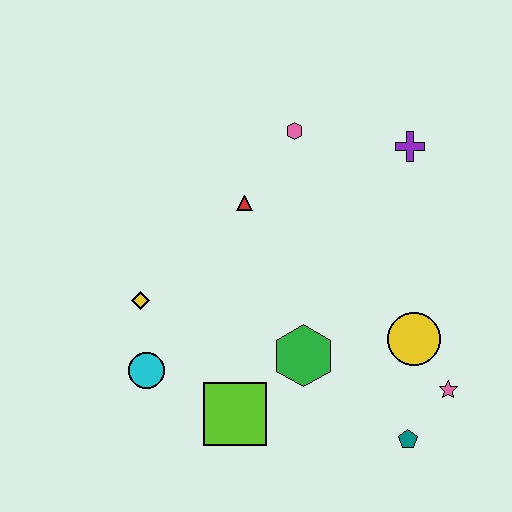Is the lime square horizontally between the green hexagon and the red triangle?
No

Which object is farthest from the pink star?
The yellow diamond is farthest from the pink star.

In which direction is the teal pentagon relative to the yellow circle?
The teal pentagon is below the yellow circle.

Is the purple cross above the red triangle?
Yes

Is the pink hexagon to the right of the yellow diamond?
Yes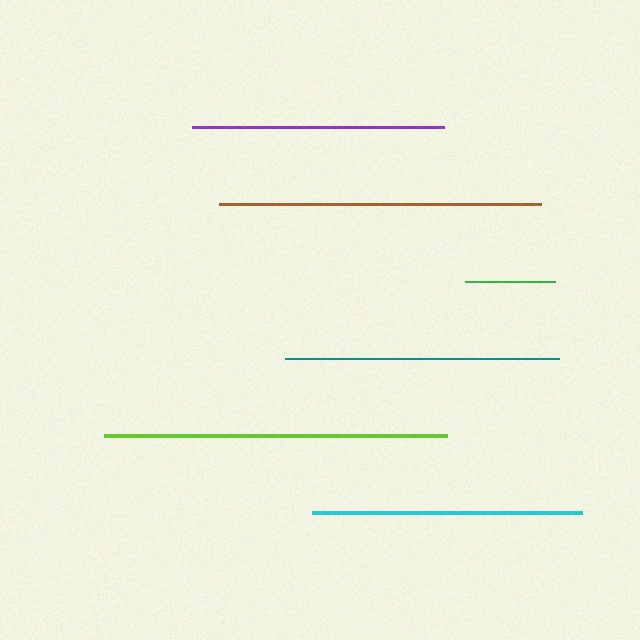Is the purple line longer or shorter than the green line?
The purple line is longer than the green line.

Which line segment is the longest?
The lime line is the longest at approximately 343 pixels.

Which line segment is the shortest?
The green line is the shortest at approximately 90 pixels.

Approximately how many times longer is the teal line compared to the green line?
The teal line is approximately 3.0 times the length of the green line.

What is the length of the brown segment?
The brown segment is approximately 322 pixels long.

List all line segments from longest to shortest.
From longest to shortest: lime, brown, teal, cyan, purple, green.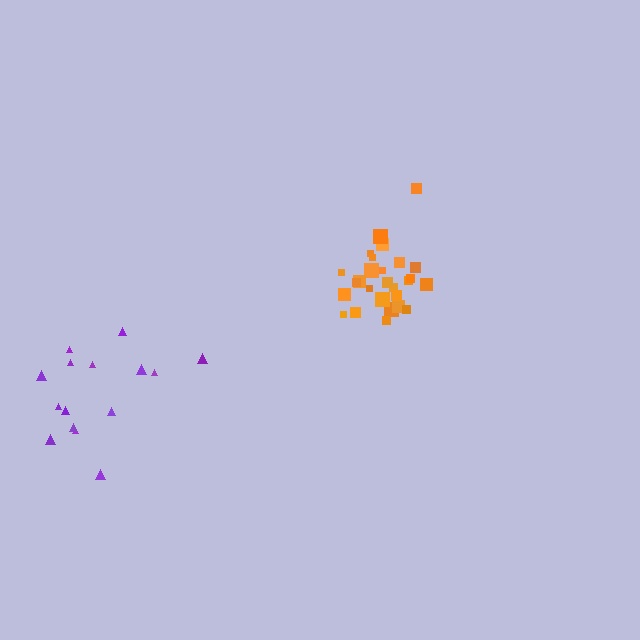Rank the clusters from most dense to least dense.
orange, purple.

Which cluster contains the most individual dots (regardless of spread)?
Orange (29).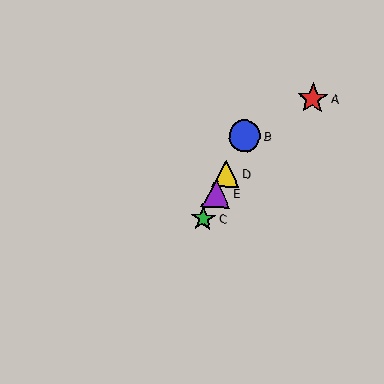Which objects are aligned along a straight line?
Objects B, C, D, E are aligned along a straight line.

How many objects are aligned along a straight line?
4 objects (B, C, D, E) are aligned along a straight line.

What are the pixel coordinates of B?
Object B is at (245, 136).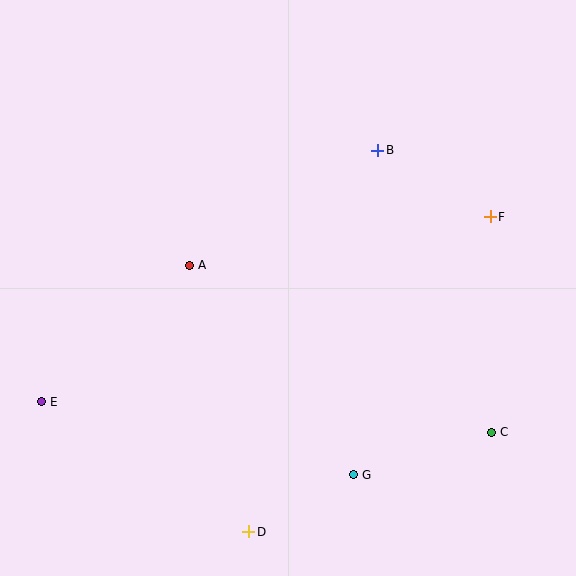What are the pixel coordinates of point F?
Point F is at (490, 217).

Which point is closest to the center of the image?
Point A at (190, 265) is closest to the center.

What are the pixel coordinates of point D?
Point D is at (249, 532).